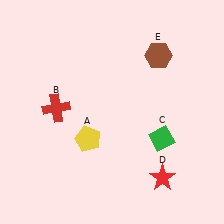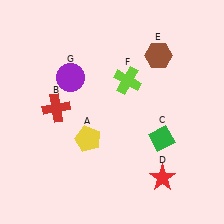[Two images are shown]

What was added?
A lime cross (F), a purple circle (G) were added in Image 2.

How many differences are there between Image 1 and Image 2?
There are 2 differences between the two images.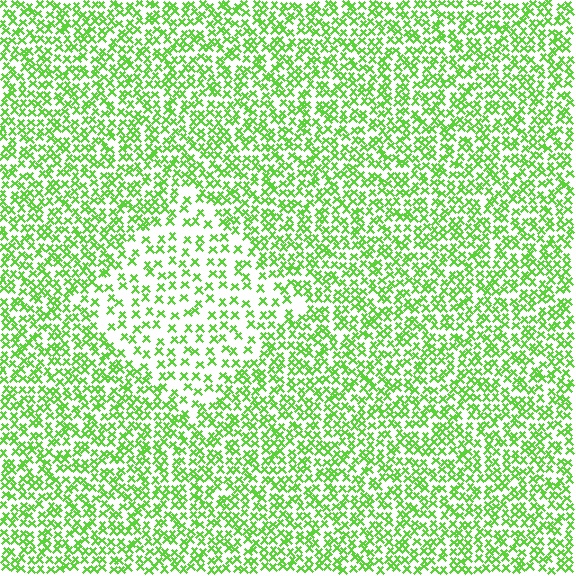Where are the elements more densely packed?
The elements are more densely packed outside the diamond boundary.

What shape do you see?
I see a diamond.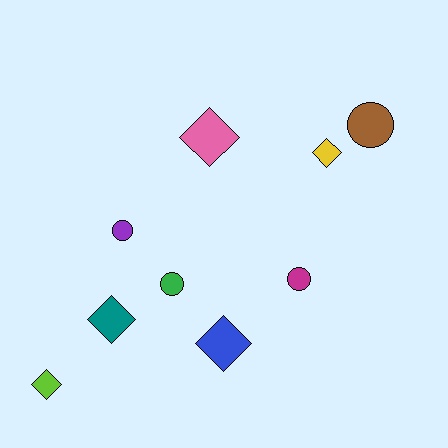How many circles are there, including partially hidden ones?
There are 4 circles.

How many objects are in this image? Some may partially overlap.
There are 9 objects.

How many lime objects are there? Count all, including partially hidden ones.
There is 1 lime object.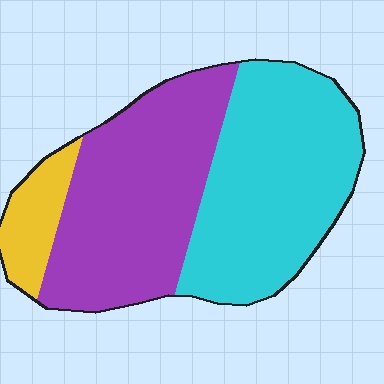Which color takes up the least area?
Yellow, at roughly 10%.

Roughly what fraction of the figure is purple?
Purple covers around 45% of the figure.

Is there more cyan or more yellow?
Cyan.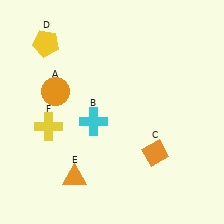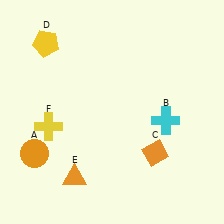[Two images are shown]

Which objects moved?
The objects that moved are: the orange circle (A), the cyan cross (B).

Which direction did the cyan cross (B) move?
The cyan cross (B) moved right.